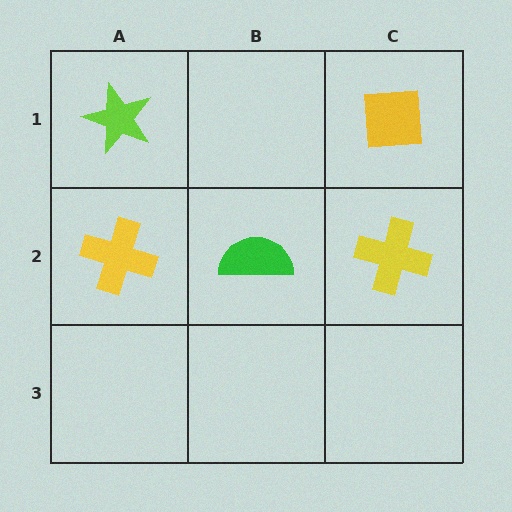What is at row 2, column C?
A yellow cross.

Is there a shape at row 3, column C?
No, that cell is empty.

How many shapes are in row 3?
0 shapes.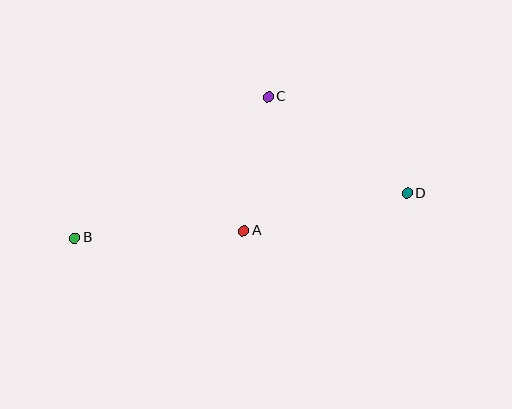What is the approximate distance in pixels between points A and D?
The distance between A and D is approximately 167 pixels.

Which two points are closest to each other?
Points A and C are closest to each other.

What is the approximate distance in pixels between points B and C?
The distance between B and C is approximately 240 pixels.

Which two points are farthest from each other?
Points B and D are farthest from each other.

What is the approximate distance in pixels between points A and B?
The distance between A and B is approximately 169 pixels.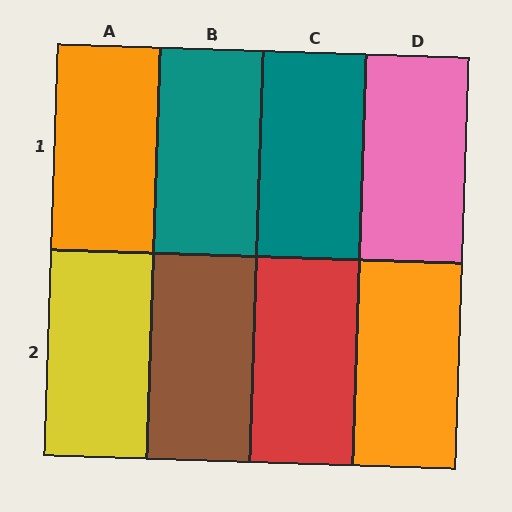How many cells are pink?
1 cell is pink.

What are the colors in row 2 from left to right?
Yellow, brown, red, orange.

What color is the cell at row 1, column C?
Teal.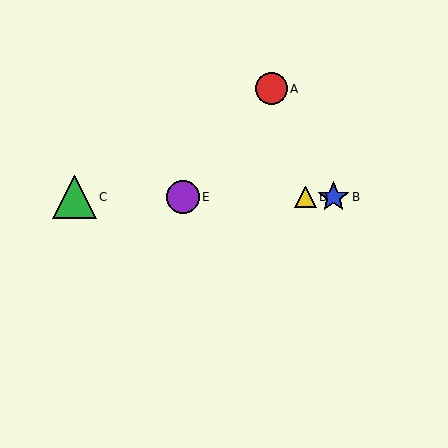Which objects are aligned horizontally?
Objects B, C, D, E are aligned horizontally.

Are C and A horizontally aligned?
No, C is at y≈197 and A is at y≈89.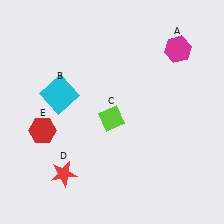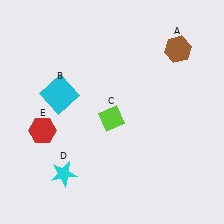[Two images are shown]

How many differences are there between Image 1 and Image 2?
There are 2 differences between the two images.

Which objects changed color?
A changed from magenta to brown. D changed from red to cyan.